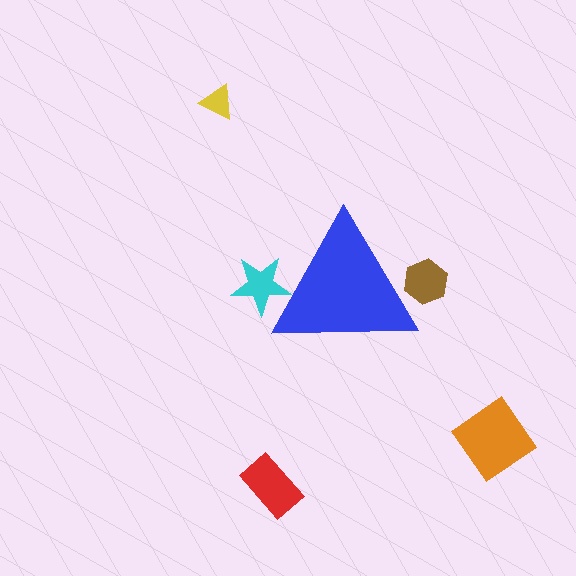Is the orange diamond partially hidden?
No, the orange diamond is fully visible.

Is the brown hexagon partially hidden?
Yes, the brown hexagon is partially hidden behind the blue triangle.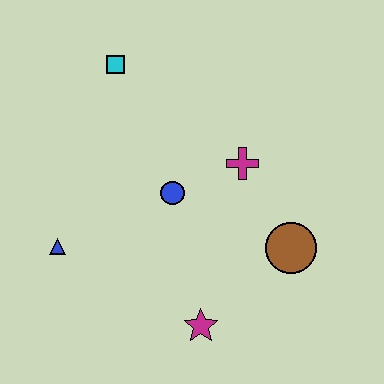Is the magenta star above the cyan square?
No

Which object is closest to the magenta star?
The brown circle is closest to the magenta star.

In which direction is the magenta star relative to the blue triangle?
The magenta star is to the right of the blue triangle.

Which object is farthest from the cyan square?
The magenta star is farthest from the cyan square.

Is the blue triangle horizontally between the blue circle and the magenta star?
No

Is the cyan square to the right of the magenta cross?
No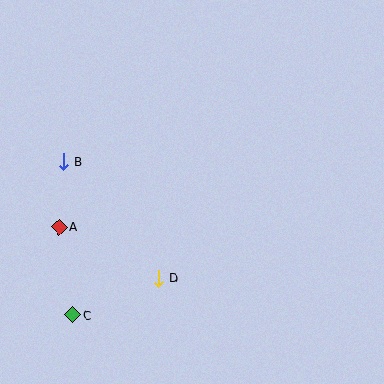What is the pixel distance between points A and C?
The distance between A and C is 89 pixels.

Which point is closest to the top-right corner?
Point D is closest to the top-right corner.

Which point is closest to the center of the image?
Point D at (159, 278) is closest to the center.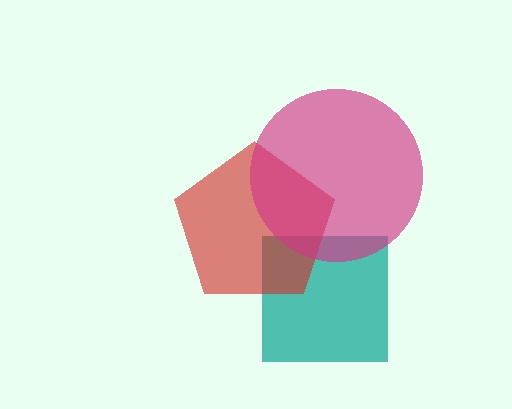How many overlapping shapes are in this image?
There are 3 overlapping shapes in the image.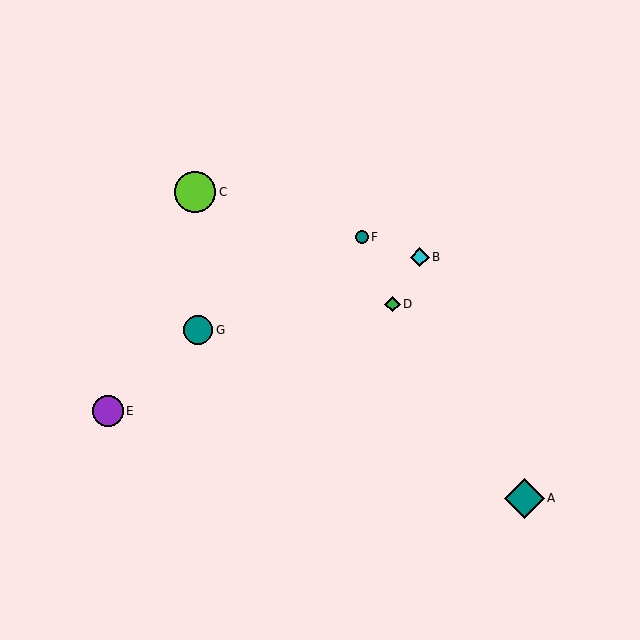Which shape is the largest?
The lime circle (labeled C) is the largest.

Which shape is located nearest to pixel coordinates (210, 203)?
The lime circle (labeled C) at (195, 192) is nearest to that location.